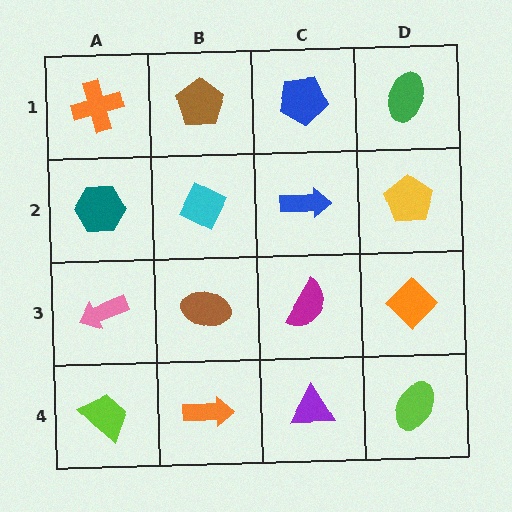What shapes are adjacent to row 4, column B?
A brown ellipse (row 3, column B), a lime trapezoid (row 4, column A), a purple triangle (row 4, column C).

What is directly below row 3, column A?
A lime trapezoid.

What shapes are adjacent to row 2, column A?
An orange cross (row 1, column A), a pink arrow (row 3, column A), a cyan diamond (row 2, column B).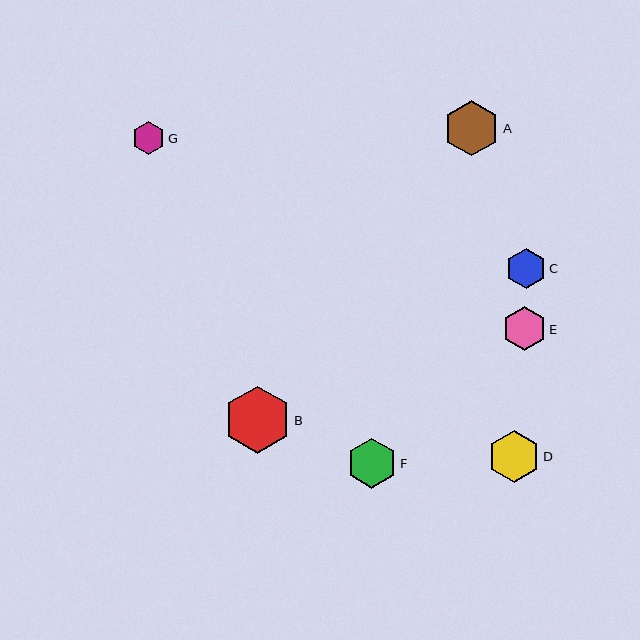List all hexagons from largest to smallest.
From largest to smallest: B, A, D, F, E, C, G.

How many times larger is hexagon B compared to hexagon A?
Hexagon B is approximately 1.2 times the size of hexagon A.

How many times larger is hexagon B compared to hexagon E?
Hexagon B is approximately 1.5 times the size of hexagon E.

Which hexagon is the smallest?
Hexagon G is the smallest with a size of approximately 33 pixels.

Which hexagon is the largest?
Hexagon B is the largest with a size of approximately 67 pixels.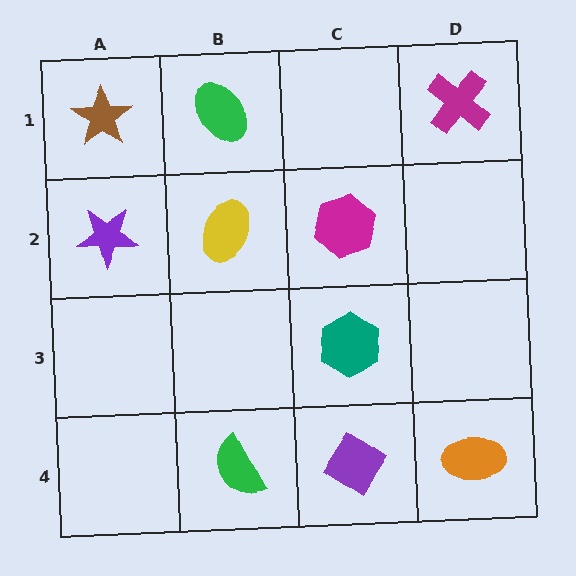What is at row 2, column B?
A yellow ellipse.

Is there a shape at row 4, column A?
No, that cell is empty.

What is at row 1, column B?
A green ellipse.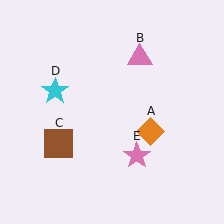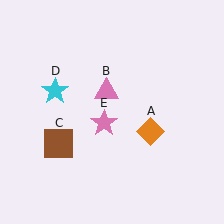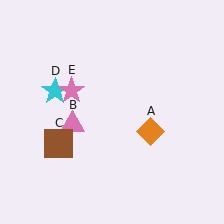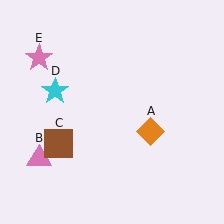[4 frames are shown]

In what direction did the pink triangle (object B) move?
The pink triangle (object B) moved down and to the left.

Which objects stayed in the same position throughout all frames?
Orange diamond (object A) and brown square (object C) and cyan star (object D) remained stationary.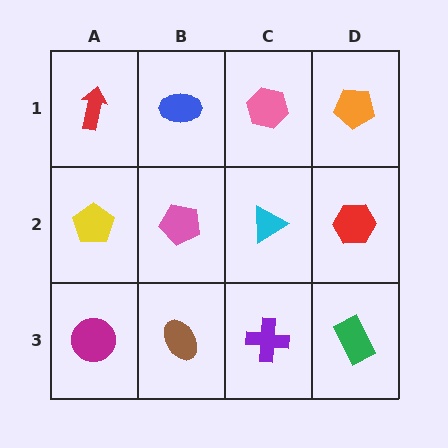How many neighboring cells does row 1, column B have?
3.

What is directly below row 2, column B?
A brown ellipse.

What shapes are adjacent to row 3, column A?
A yellow pentagon (row 2, column A), a brown ellipse (row 3, column B).